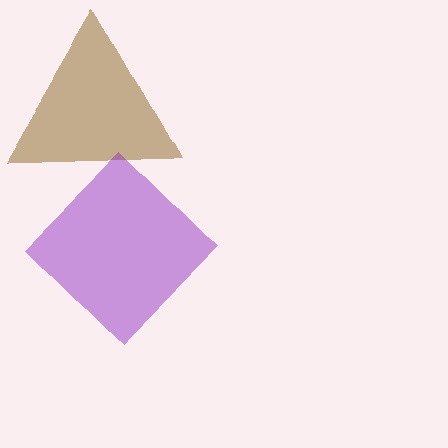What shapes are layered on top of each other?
The layered shapes are: a brown triangle, a purple diamond.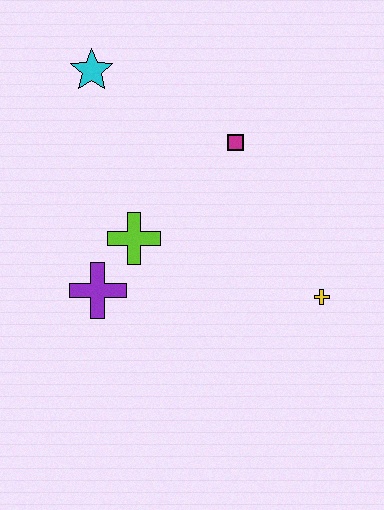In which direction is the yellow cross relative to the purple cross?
The yellow cross is to the right of the purple cross.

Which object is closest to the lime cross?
The purple cross is closest to the lime cross.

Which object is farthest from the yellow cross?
The cyan star is farthest from the yellow cross.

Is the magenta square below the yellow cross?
No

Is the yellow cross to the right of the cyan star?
Yes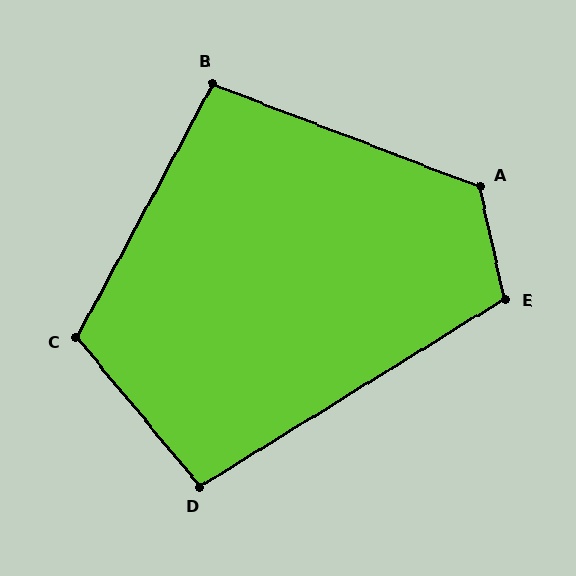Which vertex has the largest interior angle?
A, at approximately 123 degrees.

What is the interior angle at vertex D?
Approximately 98 degrees (obtuse).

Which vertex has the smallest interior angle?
B, at approximately 97 degrees.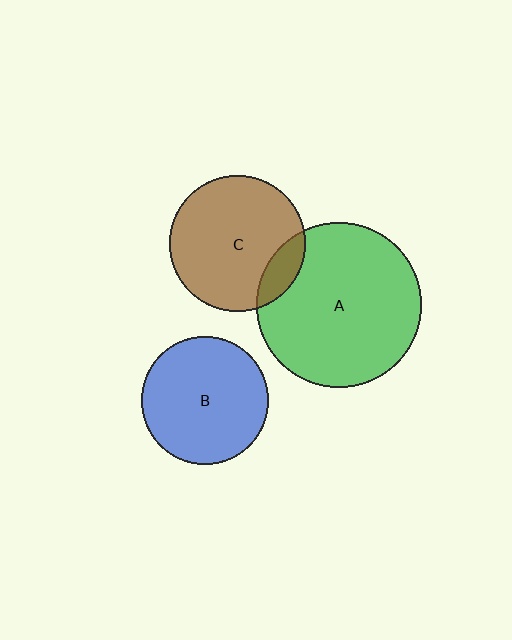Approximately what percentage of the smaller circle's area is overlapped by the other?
Approximately 15%.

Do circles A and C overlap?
Yes.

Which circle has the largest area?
Circle A (green).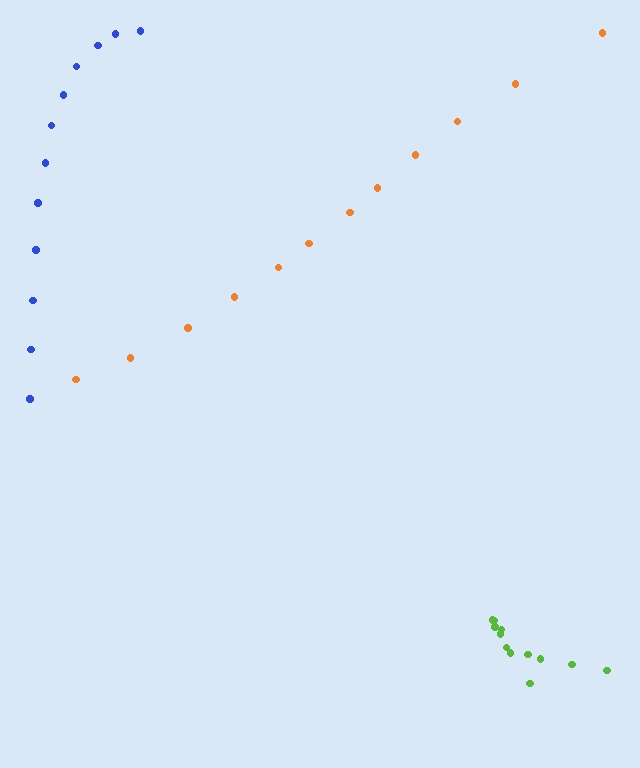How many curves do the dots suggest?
There are 3 distinct paths.